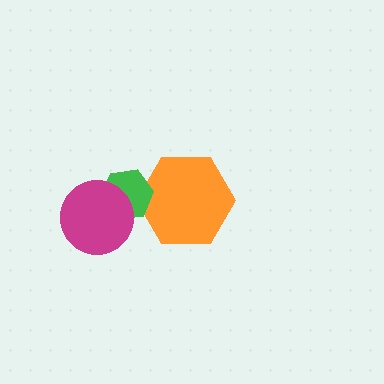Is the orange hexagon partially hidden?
Yes, it is partially covered by another shape.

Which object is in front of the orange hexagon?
The green hexagon is in front of the orange hexagon.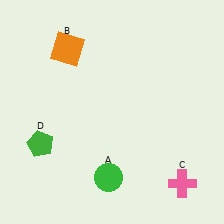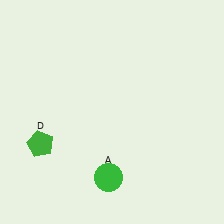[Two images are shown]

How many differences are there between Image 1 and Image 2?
There are 2 differences between the two images.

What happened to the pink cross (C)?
The pink cross (C) was removed in Image 2. It was in the bottom-right area of Image 1.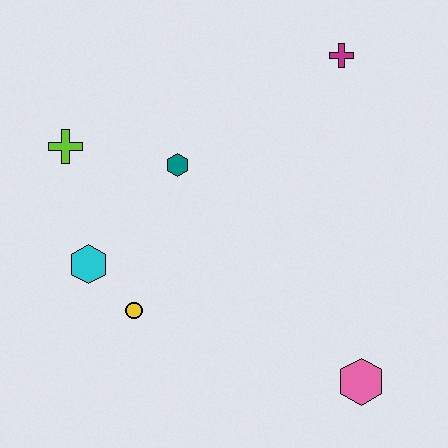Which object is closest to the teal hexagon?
The lime cross is closest to the teal hexagon.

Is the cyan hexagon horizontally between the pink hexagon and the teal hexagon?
No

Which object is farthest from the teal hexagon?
The pink hexagon is farthest from the teal hexagon.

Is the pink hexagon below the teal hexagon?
Yes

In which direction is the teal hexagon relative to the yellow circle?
The teal hexagon is above the yellow circle.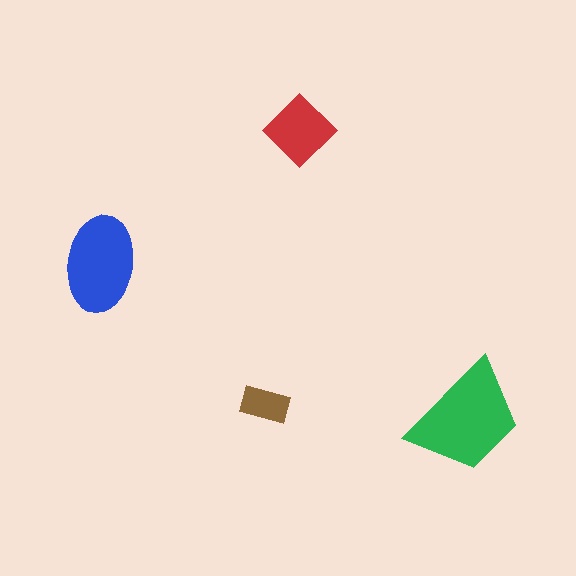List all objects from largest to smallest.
The green trapezoid, the blue ellipse, the red diamond, the brown rectangle.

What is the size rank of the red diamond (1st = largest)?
3rd.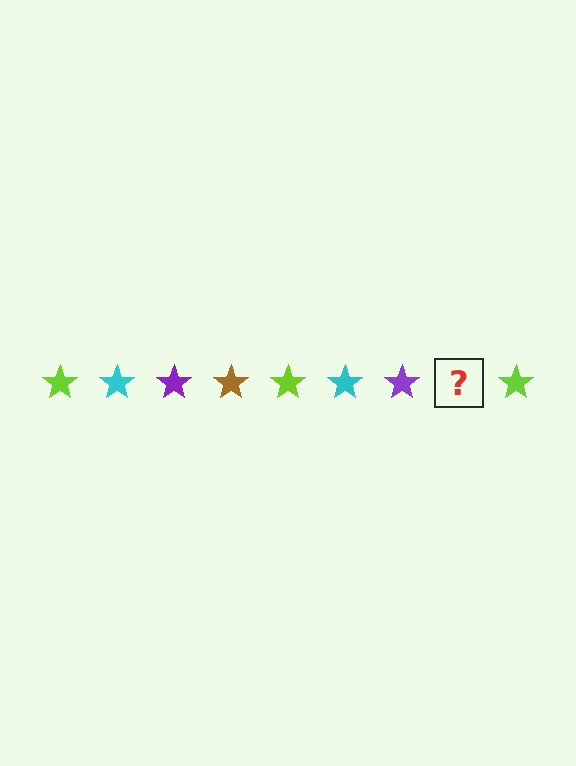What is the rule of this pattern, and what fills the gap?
The rule is that the pattern cycles through lime, cyan, purple, brown stars. The gap should be filled with a brown star.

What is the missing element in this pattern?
The missing element is a brown star.